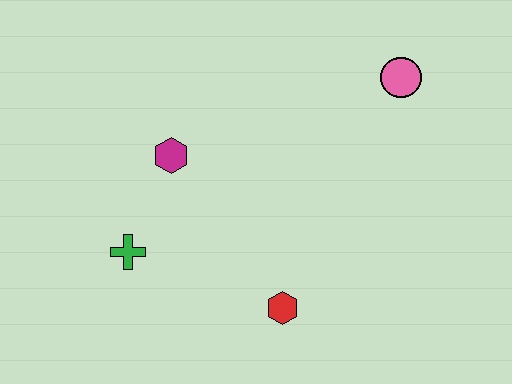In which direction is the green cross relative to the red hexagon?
The green cross is to the left of the red hexagon.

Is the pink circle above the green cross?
Yes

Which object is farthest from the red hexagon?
The pink circle is farthest from the red hexagon.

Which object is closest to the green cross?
The magenta hexagon is closest to the green cross.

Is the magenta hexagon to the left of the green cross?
No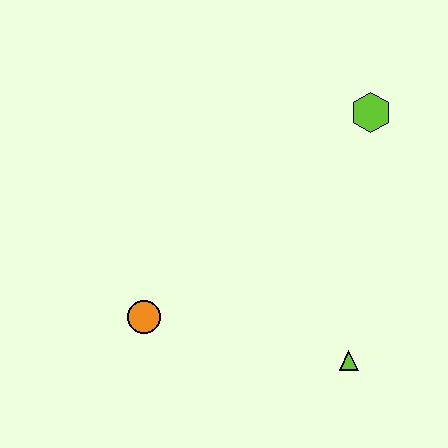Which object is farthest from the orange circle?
The lime hexagon is farthest from the orange circle.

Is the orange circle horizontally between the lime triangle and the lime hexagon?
No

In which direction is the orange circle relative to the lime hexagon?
The orange circle is to the left of the lime hexagon.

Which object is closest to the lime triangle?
The orange circle is closest to the lime triangle.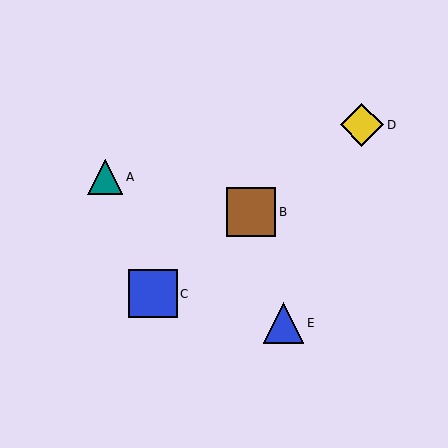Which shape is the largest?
The brown square (labeled B) is the largest.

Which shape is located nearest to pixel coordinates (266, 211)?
The brown square (labeled B) at (251, 212) is nearest to that location.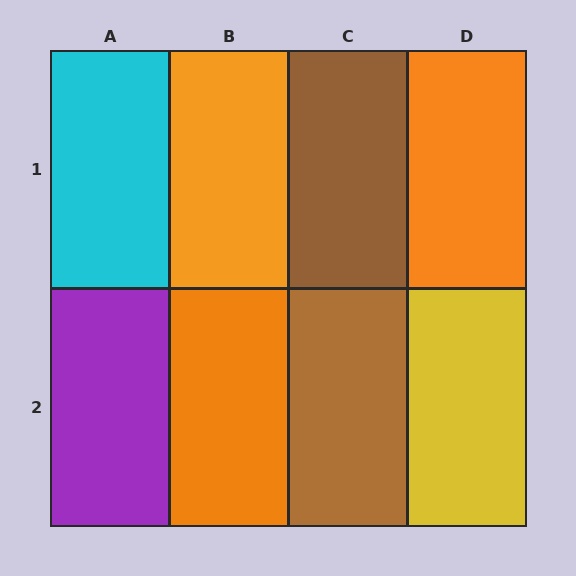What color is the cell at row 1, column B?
Orange.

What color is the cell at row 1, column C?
Brown.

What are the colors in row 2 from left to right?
Purple, orange, brown, yellow.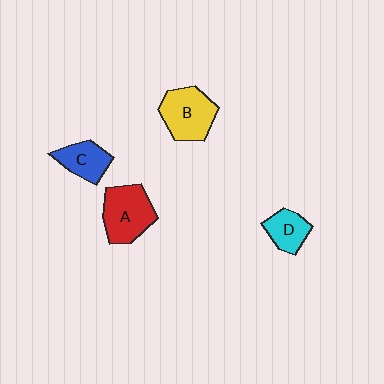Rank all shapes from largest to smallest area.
From largest to smallest: A (red), B (yellow), C (blue), D (cyan).